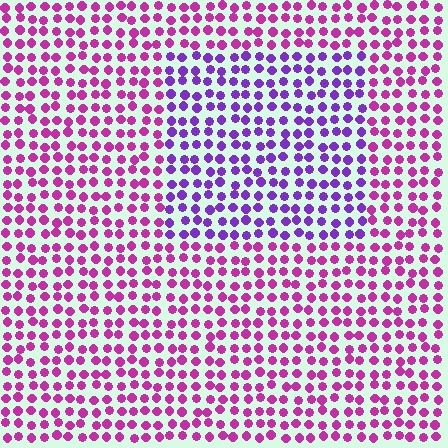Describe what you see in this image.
The image is filled with small magenta elements in a uniform arrangement. A rectangle-shaped region is visible where the elements are tinted to a slightly different hue, forming a subtle color boundary.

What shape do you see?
I see a rectangle.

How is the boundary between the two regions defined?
The boundary is defined purely by a slight shift in hue (about 40 degrees). Spacing, size, and orientation are identical on both sides.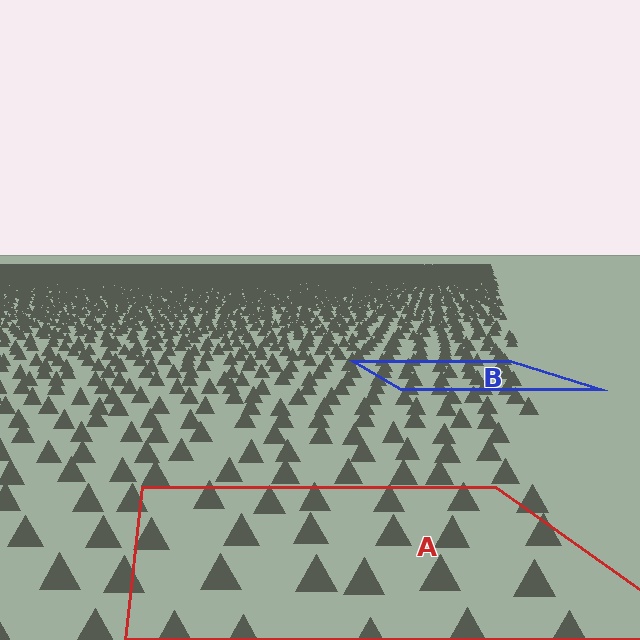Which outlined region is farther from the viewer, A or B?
Region B is farther from the viewer — the texture elements inside it appear smaller and more densely packed.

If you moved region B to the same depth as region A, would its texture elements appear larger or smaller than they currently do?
They would appear larger. At a closer depth, the same texture elements are projected at a bigger on-screen size.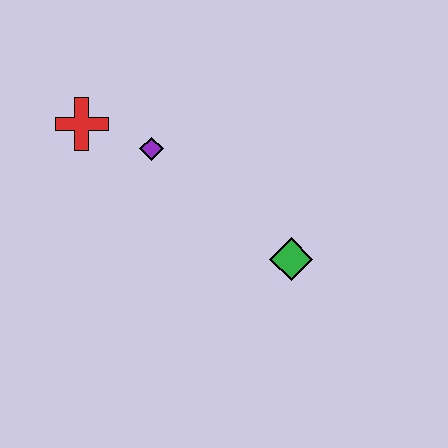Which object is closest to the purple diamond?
The red cross is closest to the purple diamond.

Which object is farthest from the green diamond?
The red cross is farthest from the green diamond.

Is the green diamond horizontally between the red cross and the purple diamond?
No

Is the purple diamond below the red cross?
Yes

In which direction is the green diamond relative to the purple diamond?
The green diamond is to the right of the purple diamond.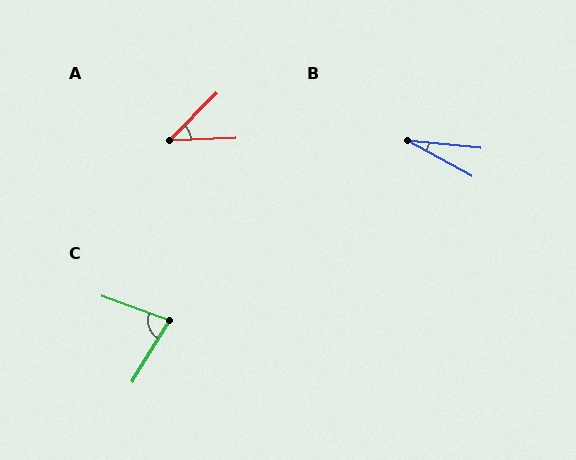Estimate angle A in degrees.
Approximately 43 degrees.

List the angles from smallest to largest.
B (23°), A (43°), C (79°).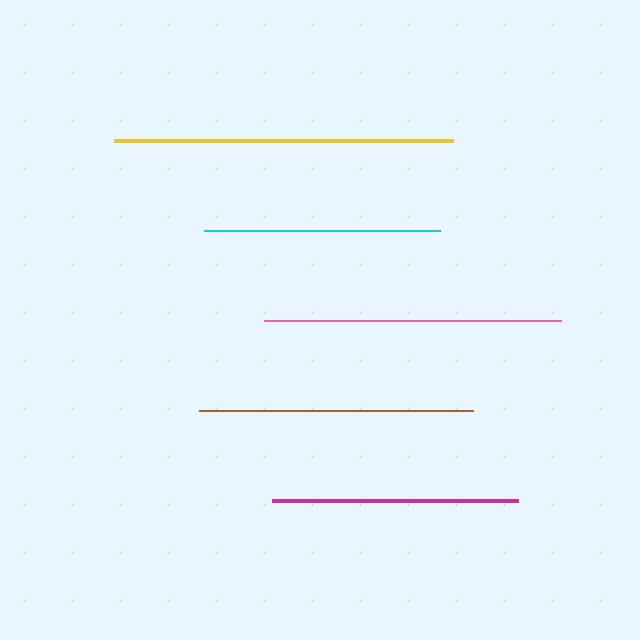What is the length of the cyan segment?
The cyan segment is approximately 236 pixels long.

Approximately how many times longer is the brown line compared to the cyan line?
The brown line is approximately 1.2 times the length of the cyan line.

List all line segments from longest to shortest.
From longest to shortest: yellow, pink, brown, magenta, cyan.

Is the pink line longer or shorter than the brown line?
The pink line is longer than the brown line.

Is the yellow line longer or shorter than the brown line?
The yellow line is longer than the brown line.